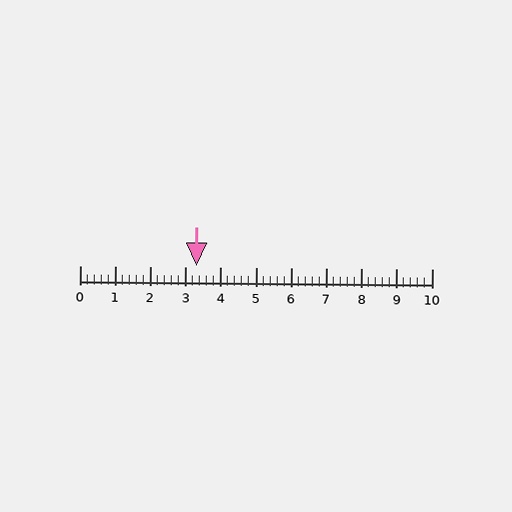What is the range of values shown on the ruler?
The ruler shows values from 0 to 10.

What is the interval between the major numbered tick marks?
The major tick marks are spaced 1 units apart.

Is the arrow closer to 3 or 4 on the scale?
The arrow is closer to 3.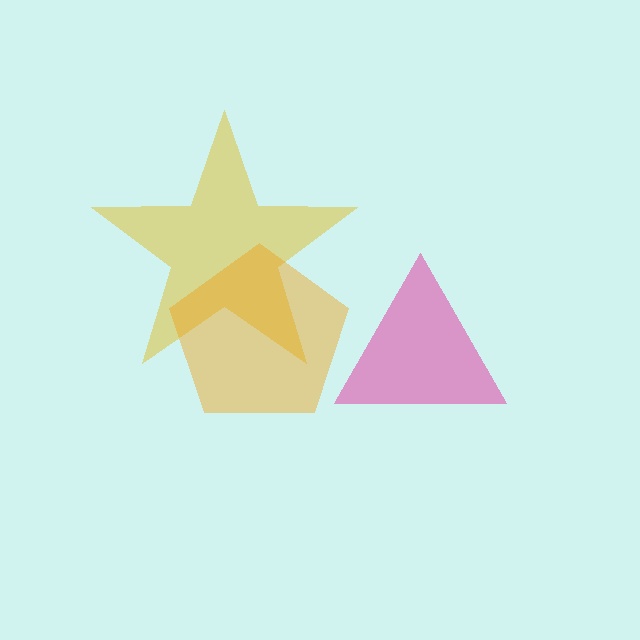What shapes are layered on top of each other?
The layered shapes are: a yellow star, a pink triangle, an orange pentagon.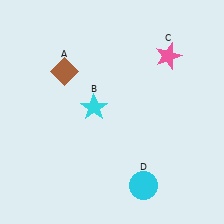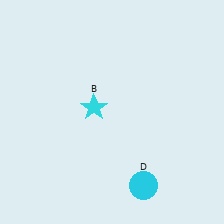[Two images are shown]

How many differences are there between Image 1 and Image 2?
There are 2 differences between the two images.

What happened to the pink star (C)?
The pink star (C) was removed in Image 2. It was in the top-right area of Image 1.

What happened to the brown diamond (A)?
The brown diamond (A) was removed in Image 2. It was in the top-left area of Image 1.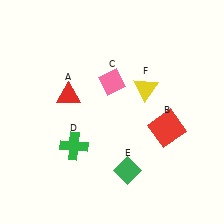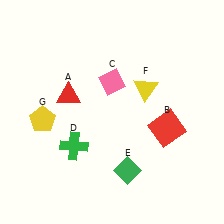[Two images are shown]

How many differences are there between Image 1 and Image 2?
There is 1 difference between the two images.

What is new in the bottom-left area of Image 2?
A yellow pentagon (G) was added in the bottom-left area of Image 2.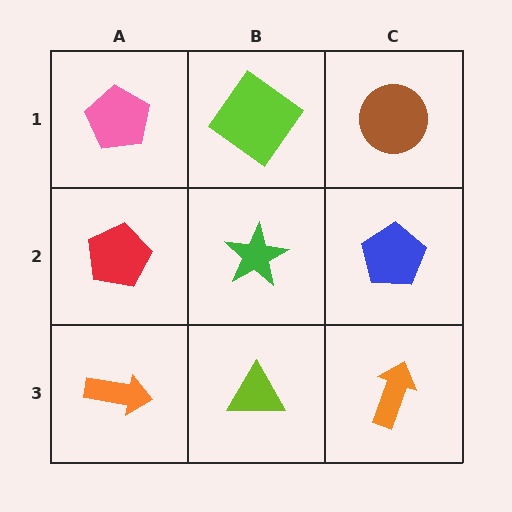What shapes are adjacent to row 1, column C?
A blue pentagon (row 2, column C), a lime diamond (row 1, column B).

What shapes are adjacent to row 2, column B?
A lime diamond (row 1, column B), a lime triangle (row 3, column B), a red pentagon (row 2, column A), a blue pentagon (row 2, column C).